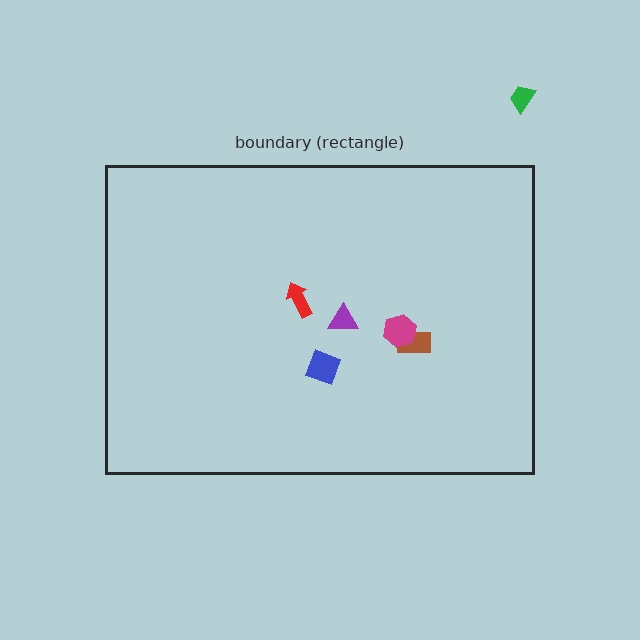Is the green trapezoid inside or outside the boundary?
Outside.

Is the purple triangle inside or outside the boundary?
Inside.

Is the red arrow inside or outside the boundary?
Inside.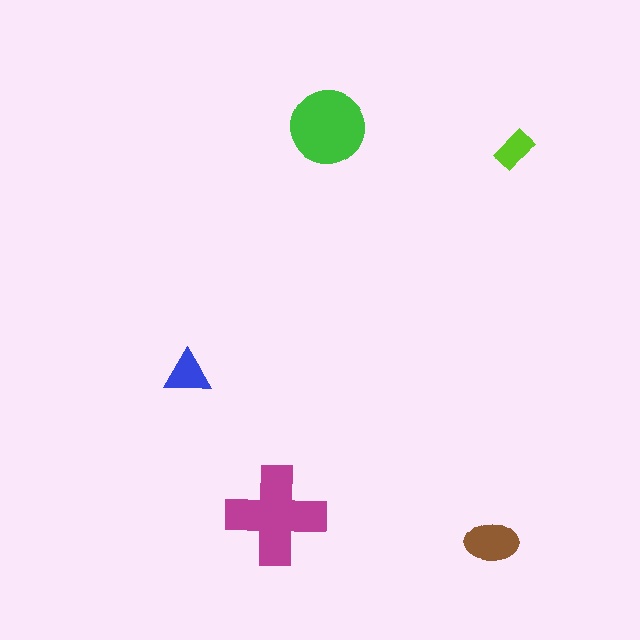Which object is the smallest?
The lime rectangle.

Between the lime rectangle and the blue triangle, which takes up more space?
The blue triangle.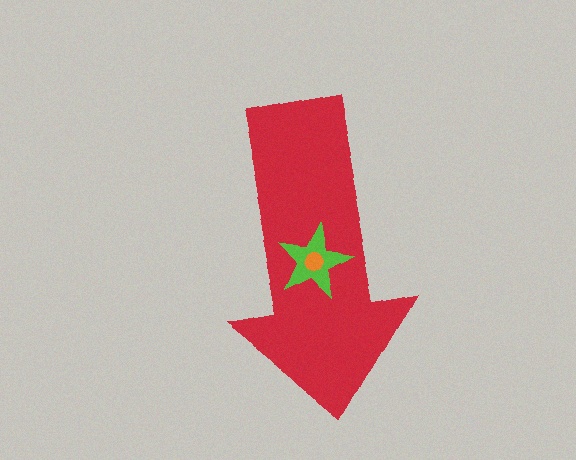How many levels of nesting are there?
3.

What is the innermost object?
The orange circle.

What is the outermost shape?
The red arrow.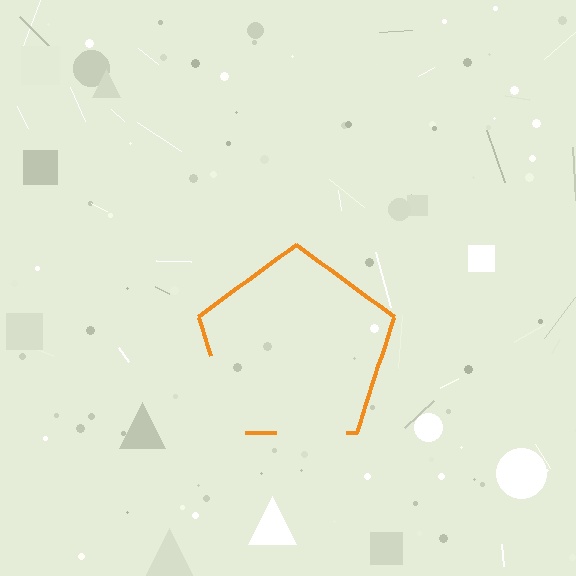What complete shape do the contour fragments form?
The contour fragments form a pentagon.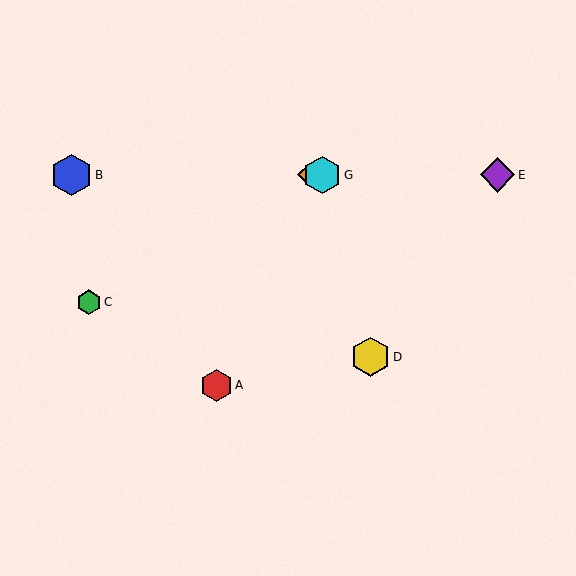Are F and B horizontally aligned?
Yes, both are at y≈175.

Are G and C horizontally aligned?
No, G is at y≈175 and C is at y≈302.